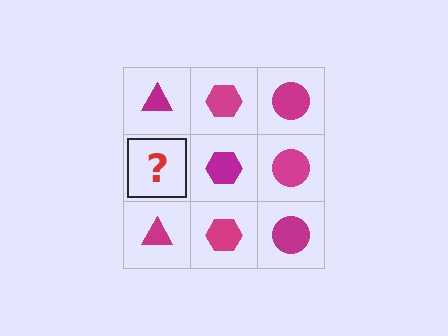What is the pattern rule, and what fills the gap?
The rule is that each column has a consistent shape. The gap should be filled with a magenta triangle.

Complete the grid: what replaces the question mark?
The question mark should be replaced with a magenta triangle.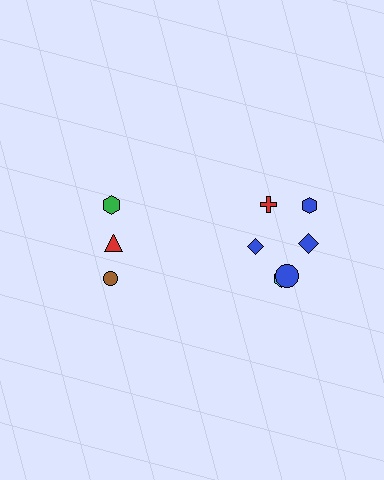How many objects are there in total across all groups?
There are 9 objects.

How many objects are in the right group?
There are 6 objects.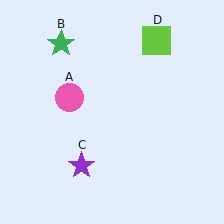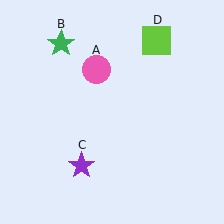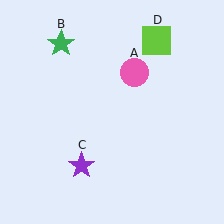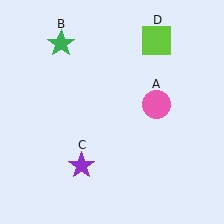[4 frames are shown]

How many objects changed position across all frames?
1 object changed position: pink circle (object A).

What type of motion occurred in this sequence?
The pink circle (object A) rotated clockwise around the center of the scene.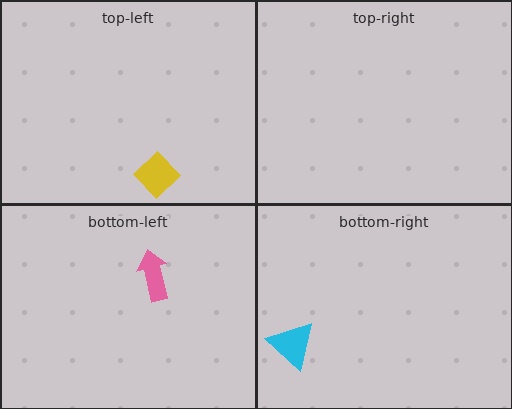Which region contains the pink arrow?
The bottom-left region.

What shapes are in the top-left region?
The yellow diamond.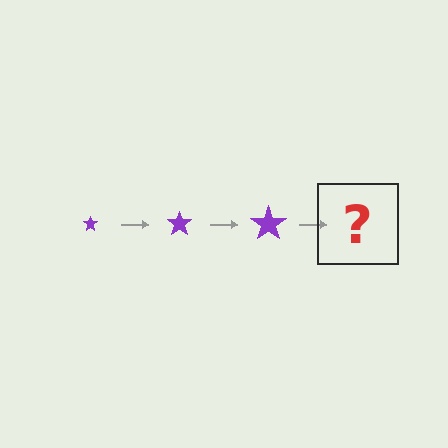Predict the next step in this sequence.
The next step is a purple star, larger than the previous one.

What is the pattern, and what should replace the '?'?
The pattern is that the star gets progressively larger each step. The '?' should be a purple star, larger than the previous one.